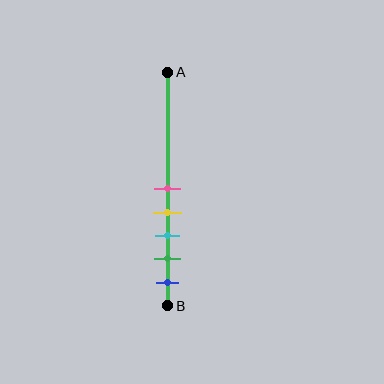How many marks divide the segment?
There are 5 marks dividing the segment.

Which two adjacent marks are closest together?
The pink and yellow marks are the closest adjacent pair.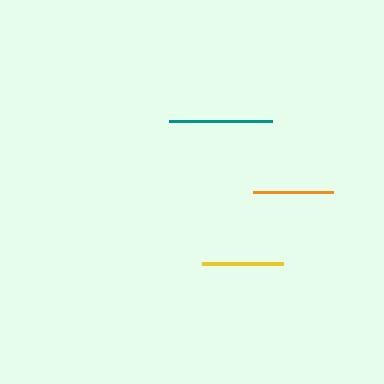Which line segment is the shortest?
The orange line is the shortest at approximately 81 pixels.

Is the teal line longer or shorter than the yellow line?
The teal line is longer than the yellow line.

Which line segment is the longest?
The teal line is the longest at approximately 103 pixels.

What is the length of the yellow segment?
The yellow segment is approximately 81 pixels long.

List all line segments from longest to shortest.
From longest to shortest: teal, yellow, orange.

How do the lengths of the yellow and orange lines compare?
The yellow and orange lines are approximately the same length.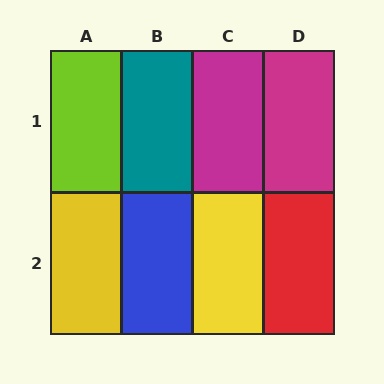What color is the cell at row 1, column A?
Lime.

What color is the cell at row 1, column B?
Teal.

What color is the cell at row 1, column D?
Magenta.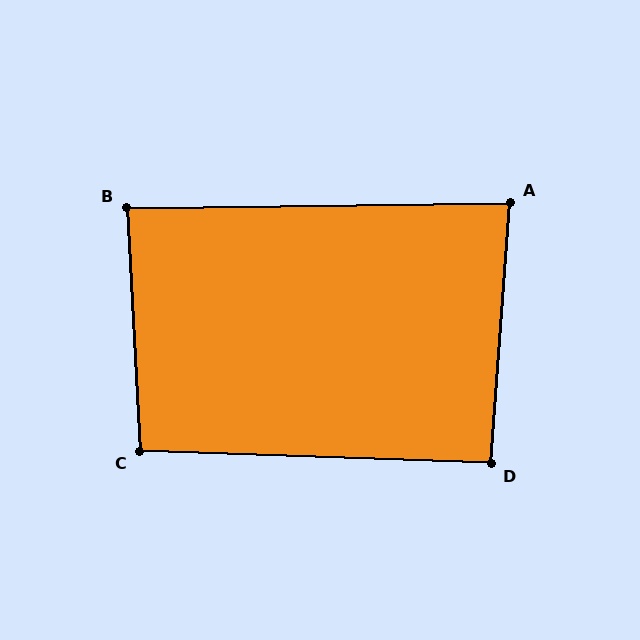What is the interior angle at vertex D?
Approximately 92 degrees (approximately right).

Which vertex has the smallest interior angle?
A, at approximately 85 degrees.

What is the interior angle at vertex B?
Approximately 88 degrees (approximately right).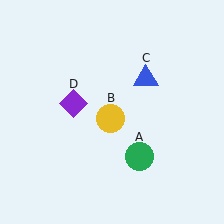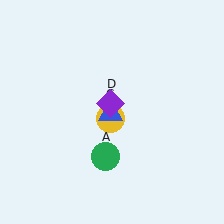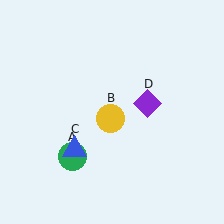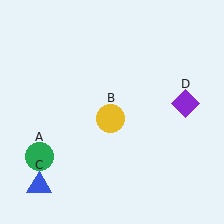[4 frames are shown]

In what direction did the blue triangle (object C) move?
The blue triangle (object C) moved down and to the left.